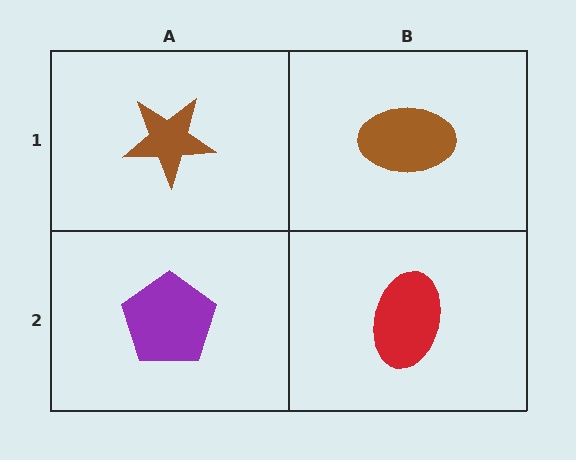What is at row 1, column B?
A brown ellipse.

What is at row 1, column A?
A brown star.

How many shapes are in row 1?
2 shapes.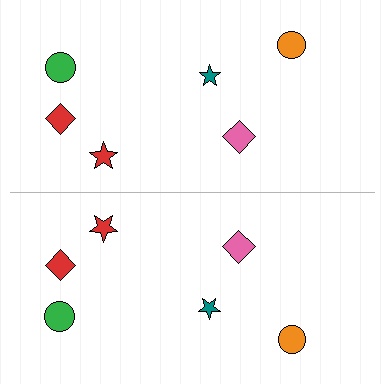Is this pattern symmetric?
Yes, this pattern has bilateral (reflection) symmetry.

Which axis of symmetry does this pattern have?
The pattern has a horizontal axis of symmetry running through the center of the image.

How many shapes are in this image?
There are 12 shapes in this image.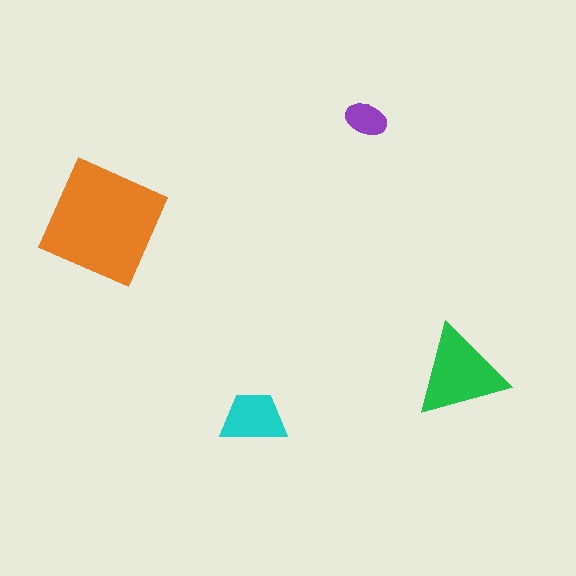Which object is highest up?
The purple ellipse is topmost.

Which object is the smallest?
The purple ellipse.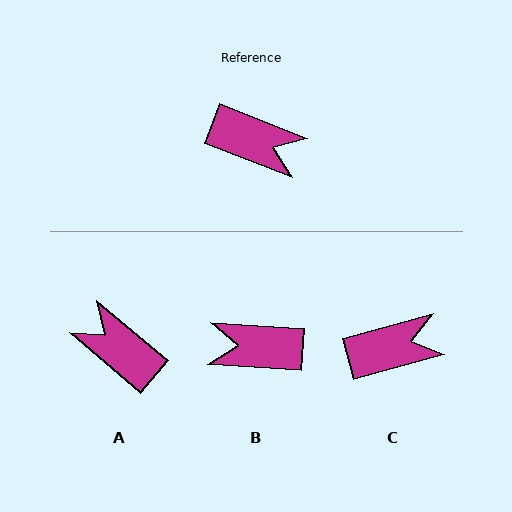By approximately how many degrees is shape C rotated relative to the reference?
Approximately 37 degrees counter-clockwise.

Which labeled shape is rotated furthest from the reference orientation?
B, about 163 degrees away.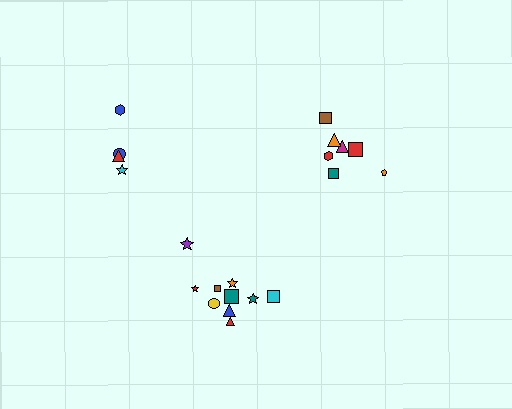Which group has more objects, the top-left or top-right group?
The top-right group.